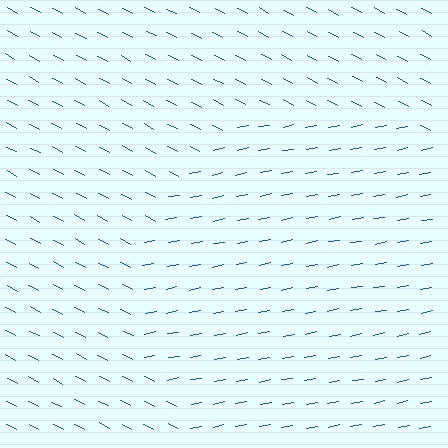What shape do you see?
I see a circle.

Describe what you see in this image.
The image is filled with small blue line segments. A circle region in the image has lines oriented differently from the surrounding lines, creating a visible texture boundary.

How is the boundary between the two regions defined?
The boundary is defined purely by a change in line orientation (approximately 39 degrees difference). All lines are the same color and thickness.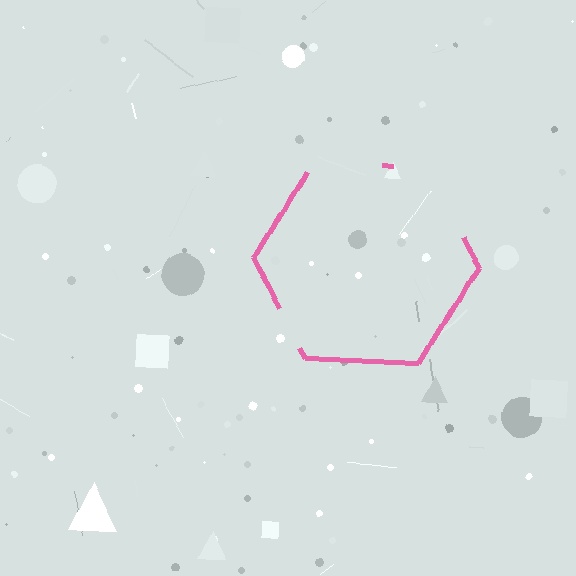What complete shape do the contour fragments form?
The contour fragments form a hexagon.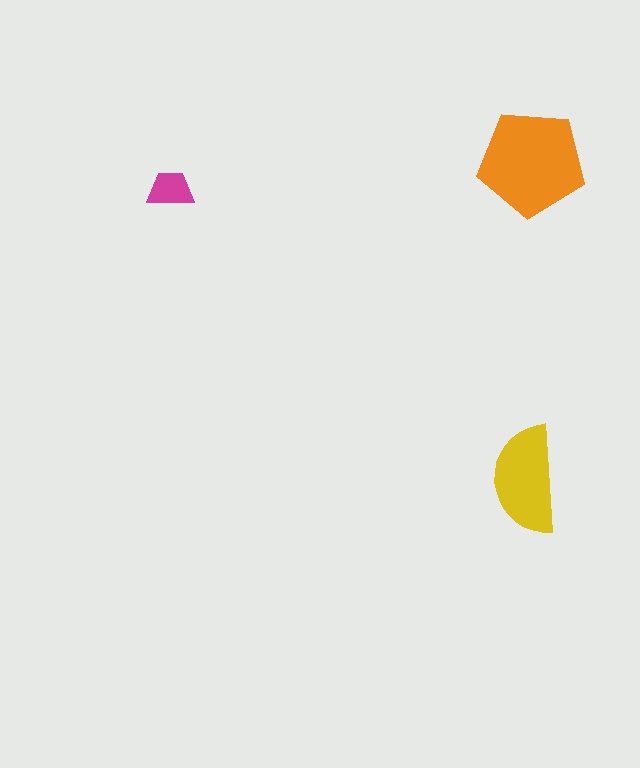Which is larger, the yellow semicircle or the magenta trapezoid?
The yellow semicircle.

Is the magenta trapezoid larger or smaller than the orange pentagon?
Smaller.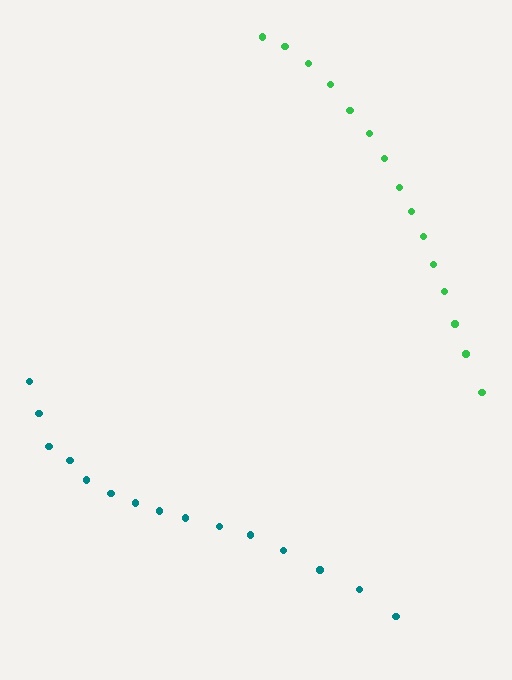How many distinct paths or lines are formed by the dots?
There are 2 distinct paths.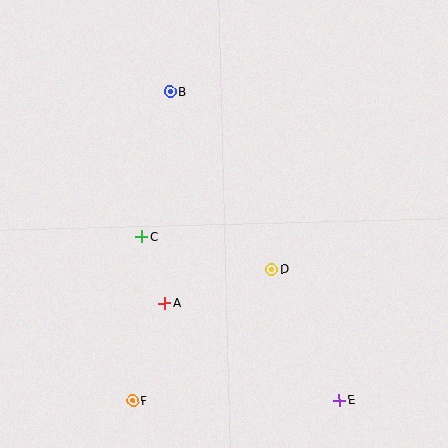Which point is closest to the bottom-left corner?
Point F is closest to the bottom-left corner.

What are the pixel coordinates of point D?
Point D is at (272, 270).